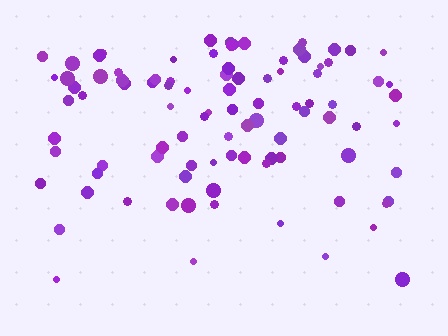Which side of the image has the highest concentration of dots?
The top.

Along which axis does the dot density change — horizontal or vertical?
Vertical.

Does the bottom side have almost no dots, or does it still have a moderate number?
Still a moderate number, just noticeably fewer than the top.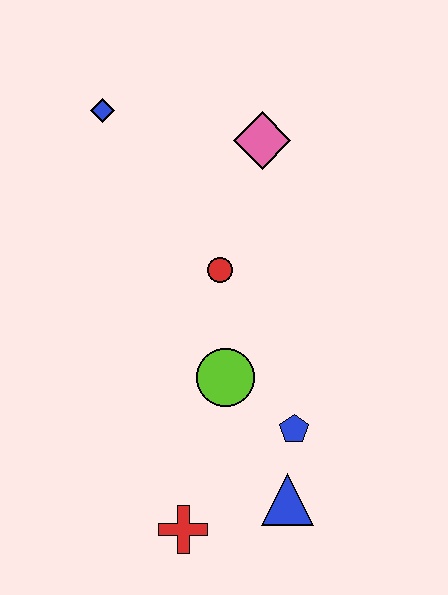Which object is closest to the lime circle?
The blue pentagon is closest to the lime circle.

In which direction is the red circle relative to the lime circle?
The red circle is above the lime circle.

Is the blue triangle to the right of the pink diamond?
Yes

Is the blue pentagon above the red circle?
No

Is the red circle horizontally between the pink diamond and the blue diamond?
Yes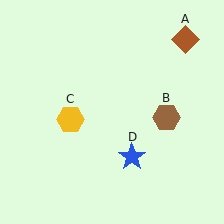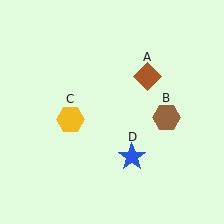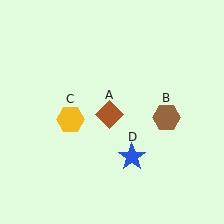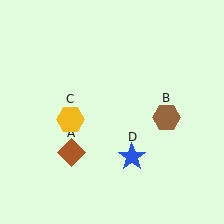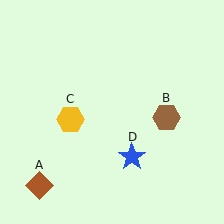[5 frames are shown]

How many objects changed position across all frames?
1 object changed position: brown diamond (object A).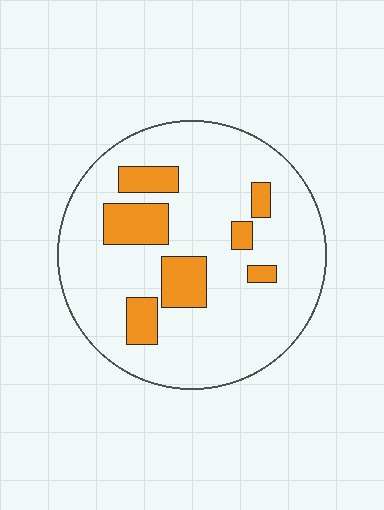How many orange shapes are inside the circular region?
7.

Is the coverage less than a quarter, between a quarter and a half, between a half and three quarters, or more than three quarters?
Less than a quarter.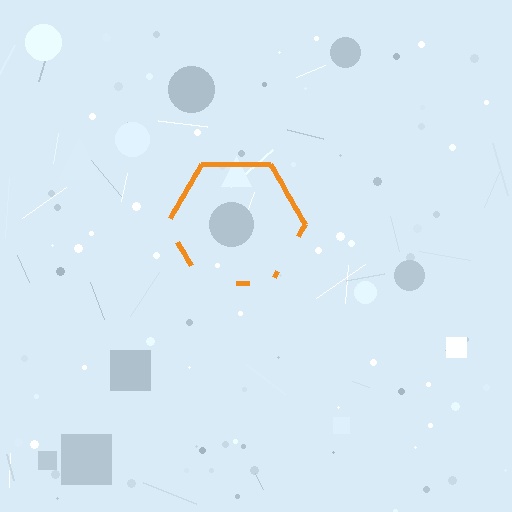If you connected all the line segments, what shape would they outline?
They would outline a hexagon.